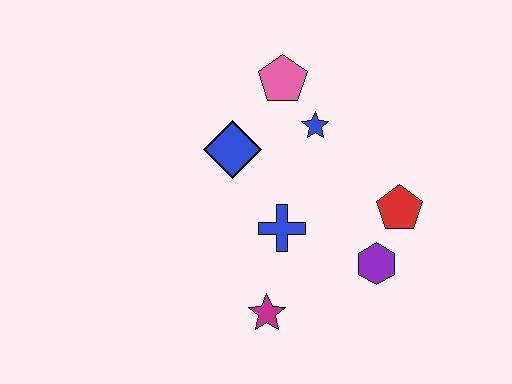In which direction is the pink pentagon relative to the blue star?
The pink pentagon is above the blue star.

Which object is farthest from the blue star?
The magenta star is farthest from the blue star.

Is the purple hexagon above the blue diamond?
No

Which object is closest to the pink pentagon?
The blue star is closest to the pink pentagon.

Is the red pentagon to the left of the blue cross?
No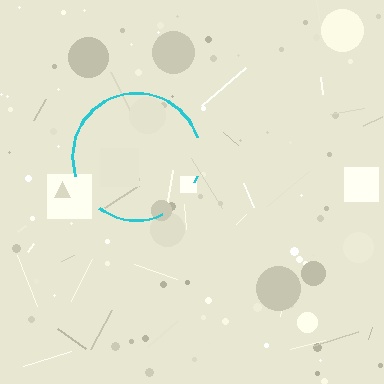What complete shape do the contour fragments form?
The contour fragments form a circle.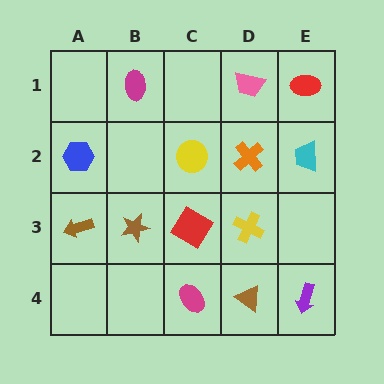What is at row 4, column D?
A brown triangle.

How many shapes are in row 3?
4 shapes.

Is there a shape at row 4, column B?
No, that cell is empty.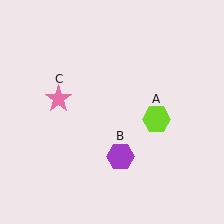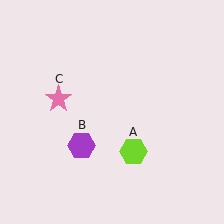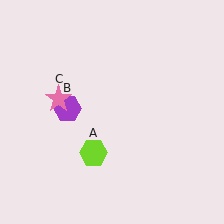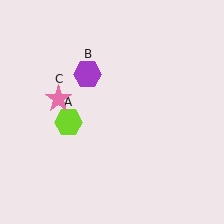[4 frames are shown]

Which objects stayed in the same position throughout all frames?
Pink star (object C) remained stationary.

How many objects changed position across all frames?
2 objects changed position: lime hexagon (object A), purple hexagon (object B).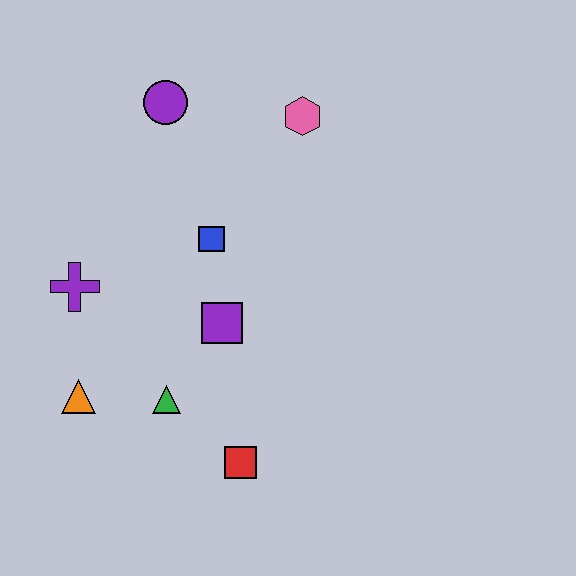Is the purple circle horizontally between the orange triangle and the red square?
Yes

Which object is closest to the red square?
The green triangle is closest to the red square.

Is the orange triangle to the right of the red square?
No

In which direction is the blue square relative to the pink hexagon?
The blue square is below the pink hexagon.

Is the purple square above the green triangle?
Yes